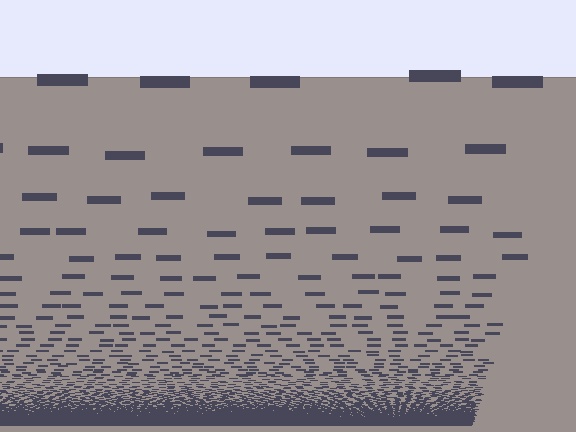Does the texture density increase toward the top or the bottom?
Density increases toward the bottom.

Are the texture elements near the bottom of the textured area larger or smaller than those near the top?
Smaller. The gradient is inverted — elements near the bottom are smaller and denser.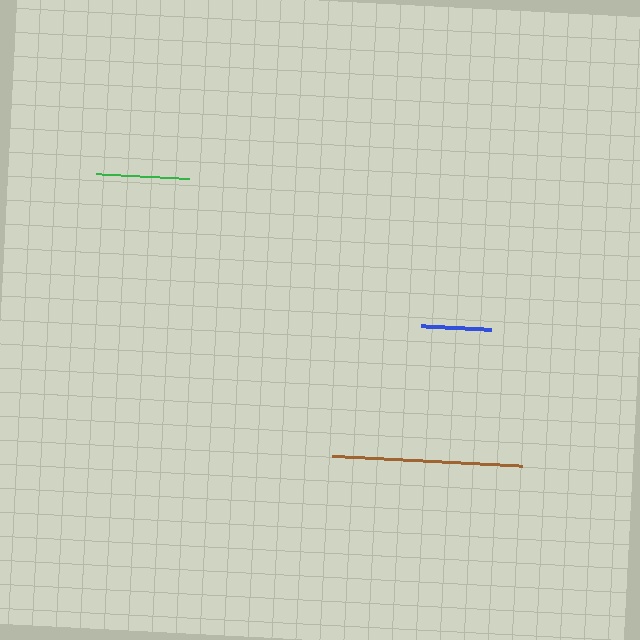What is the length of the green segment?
The green segment is approximately 93 pixels long.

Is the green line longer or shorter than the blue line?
The green line is longer than the blue line.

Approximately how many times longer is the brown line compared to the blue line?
The brown line is approximately 2.7 times the length of the blue line.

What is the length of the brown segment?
The brown segment is approximately 189 pixels long.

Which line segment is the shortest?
The blue line is the shortest at approximately 71 pixels.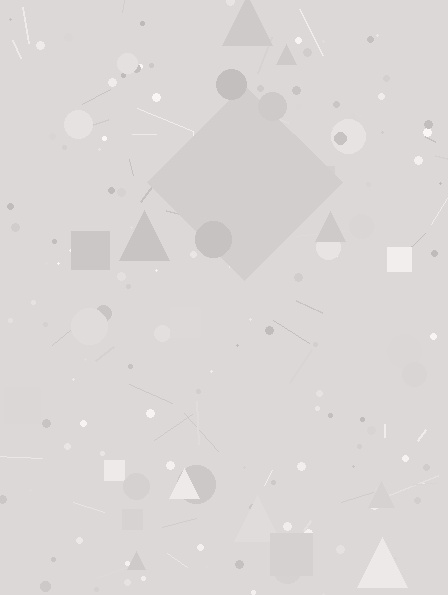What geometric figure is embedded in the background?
A diamond is embedded in the background.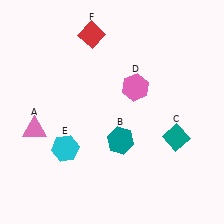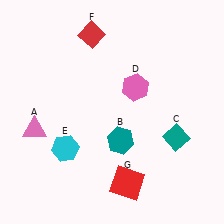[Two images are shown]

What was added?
A red square (G) was added in Image 2.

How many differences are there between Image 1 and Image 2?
There is 1 difference between the two images.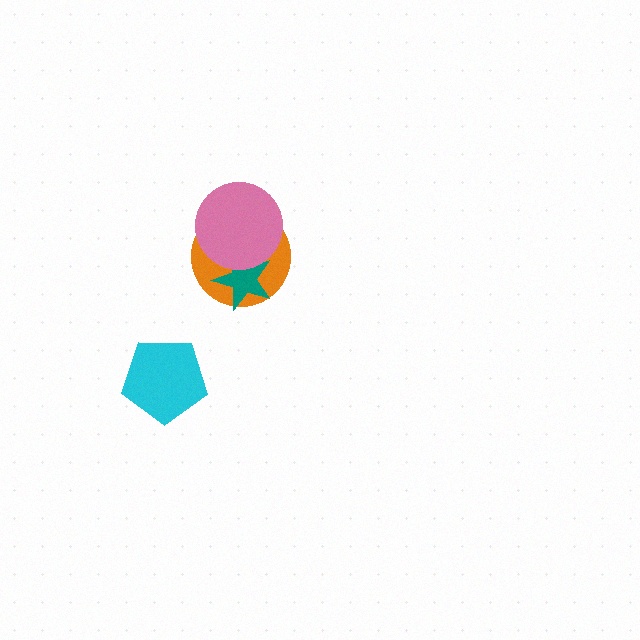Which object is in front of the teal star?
The pink circle is in front of the teal star.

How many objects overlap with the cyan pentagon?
0 objects overlap with the cyan pentagon.